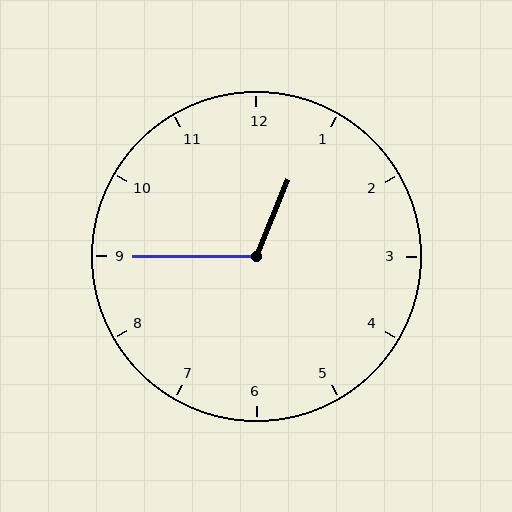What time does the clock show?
12:45.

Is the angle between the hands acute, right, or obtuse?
It is obtuse.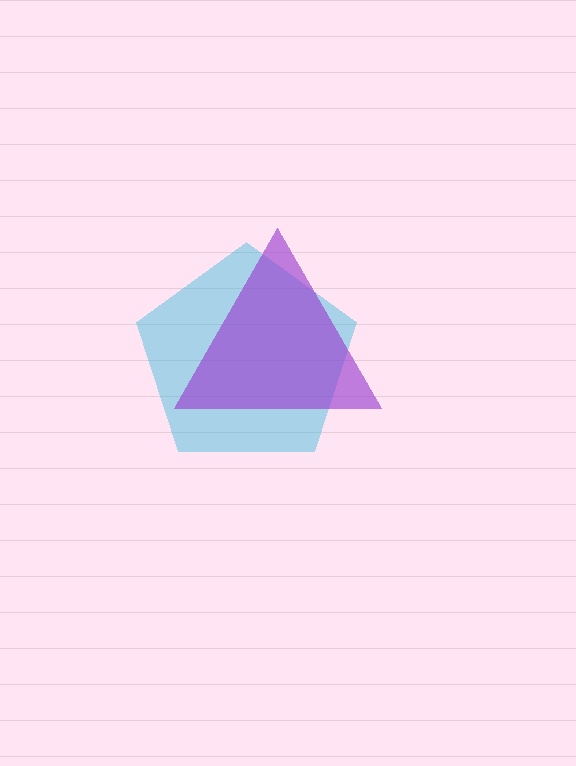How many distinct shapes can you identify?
There are 2 distinct shapes: a cyan pentagon, a purple triangle.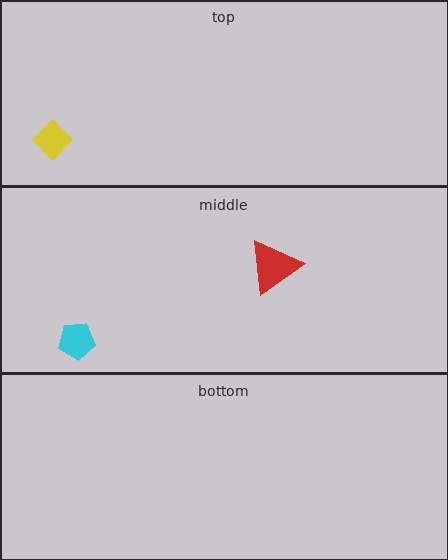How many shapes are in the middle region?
2.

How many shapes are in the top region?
1.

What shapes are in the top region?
The yellow diamond.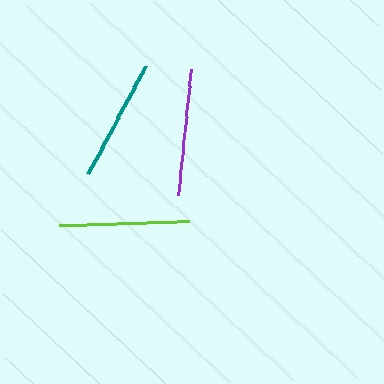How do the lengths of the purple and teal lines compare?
The purple and teal lines are approximately the same length.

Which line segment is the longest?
The lime line is the longest at approximately 130 pixels.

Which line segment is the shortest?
The teal line is the shortest at approximately 123 pixels.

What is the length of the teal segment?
The teal segment is approximately 123 pixels long.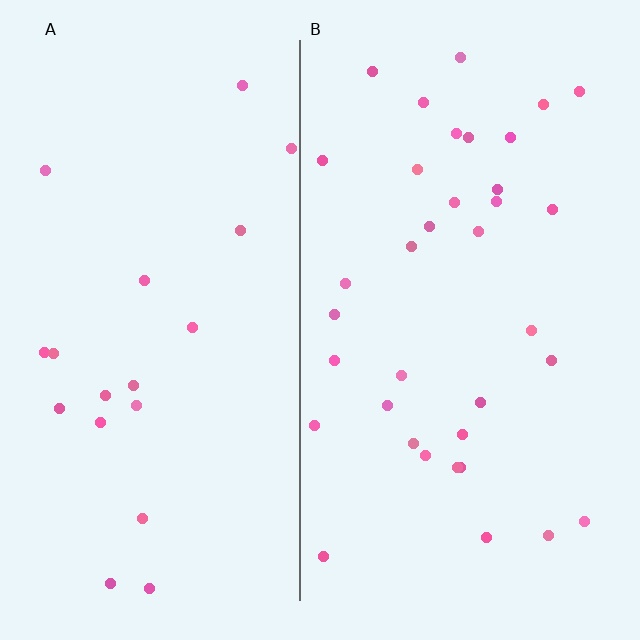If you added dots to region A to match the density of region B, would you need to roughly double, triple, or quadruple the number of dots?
Approximately double.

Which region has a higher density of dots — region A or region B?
B (the right).